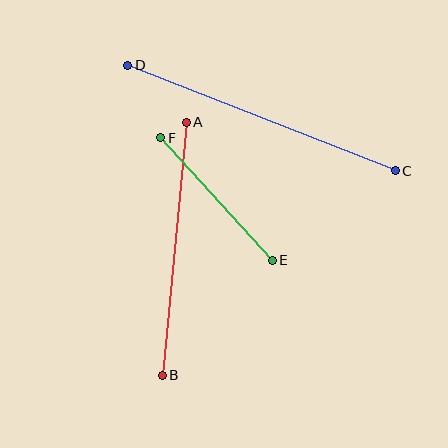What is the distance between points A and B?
The distance is approximately 255 pixels.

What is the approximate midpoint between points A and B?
The midpoint is at approximately (174, 249) pixels.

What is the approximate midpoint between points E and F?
The midpoint is at approximately (216, 199) pixels.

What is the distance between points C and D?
The distance is approximately 287 pixels.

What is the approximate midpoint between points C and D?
The midpoint is at approximately (262, 118) pixels.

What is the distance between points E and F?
The distance is approximately 166 pixels.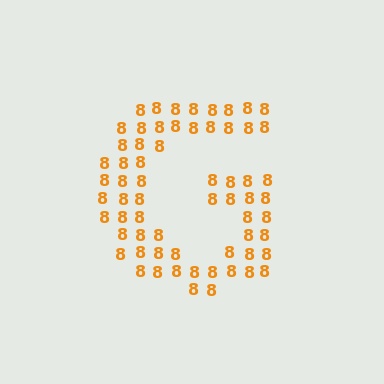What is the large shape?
The large shape is the letter G.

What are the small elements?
The small elements are digit 8's.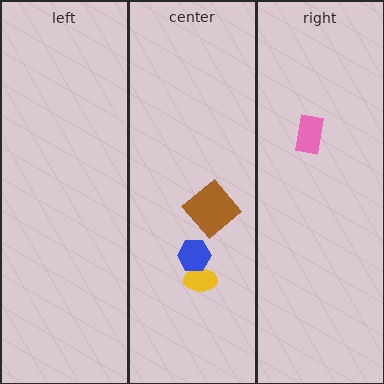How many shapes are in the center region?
3.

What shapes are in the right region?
The pink rectangle.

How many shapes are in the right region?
1.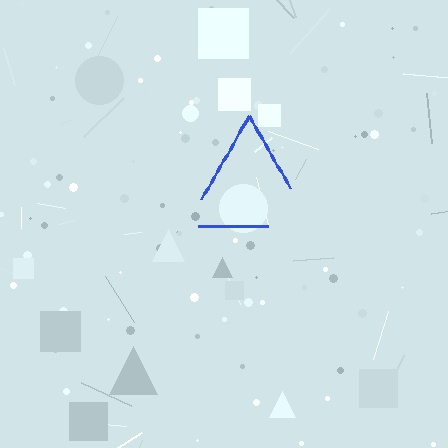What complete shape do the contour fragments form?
The contour fragments form a triangle.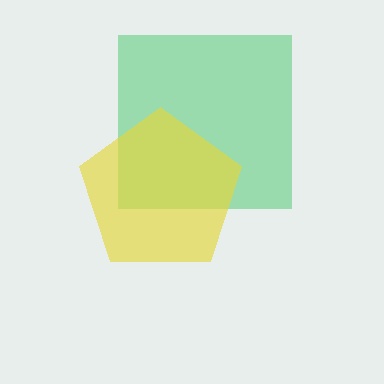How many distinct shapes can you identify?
There are 2 distinct shapes: a green square, a yellow pentagon.